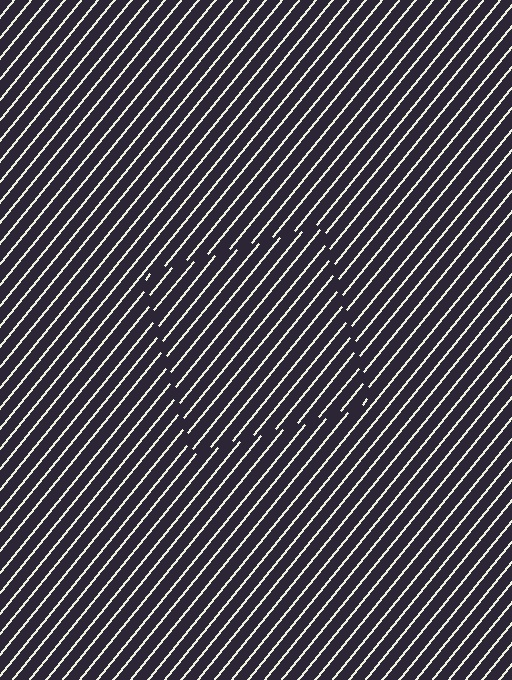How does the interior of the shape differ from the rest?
The interior of the shape contains the same grating, shifted by half a period — the contour is defined by the phase discontinuity where line-ends from the inner and outer gratings abut.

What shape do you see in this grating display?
An illusory square. The interior of the shape contains the same grating, shifted by half a period — the contour is defined by the phase discontinuity where line-ends from the inner and outer gratings abut.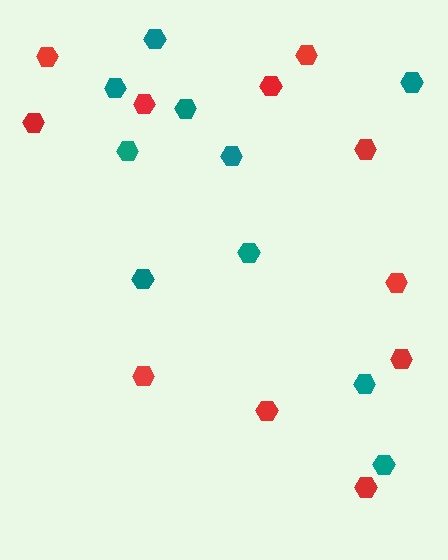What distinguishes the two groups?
There are 2 groups: one group of teal hexagons (10) and one group of red hexagons (11).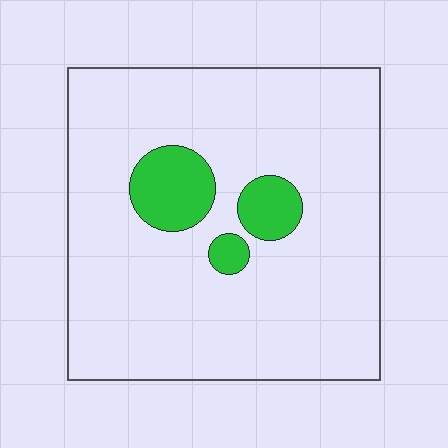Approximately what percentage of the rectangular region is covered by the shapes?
Approximately 10%.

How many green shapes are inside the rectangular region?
3.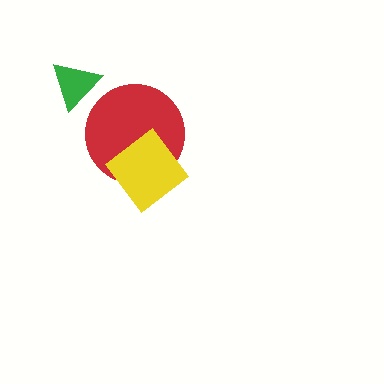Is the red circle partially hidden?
Yes, it is partially covered by another shape.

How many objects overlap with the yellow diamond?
1 object overlaps with the yellow diamond.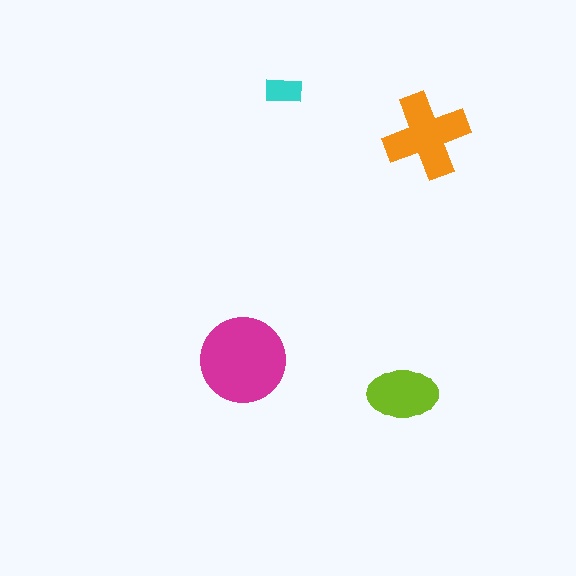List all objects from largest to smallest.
The magenta circle, the orange cross, the lime ellipse, the cyan rectangle.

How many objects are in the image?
There are 4 objects in the image.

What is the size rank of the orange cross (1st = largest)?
2nd.